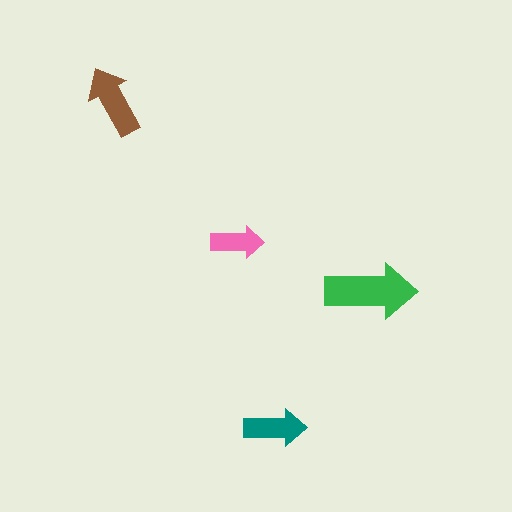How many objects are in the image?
There are 4 objects in the image.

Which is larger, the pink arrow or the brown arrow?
The brown one.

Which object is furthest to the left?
The brown arrow is leftmost.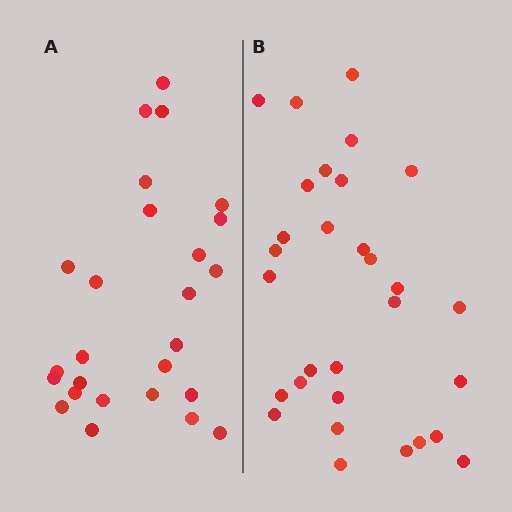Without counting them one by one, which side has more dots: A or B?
Region B (the right region) has more dots.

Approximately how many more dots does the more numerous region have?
Region B has about 4 more dots than region A.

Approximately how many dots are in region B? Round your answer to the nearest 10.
About 30 dots.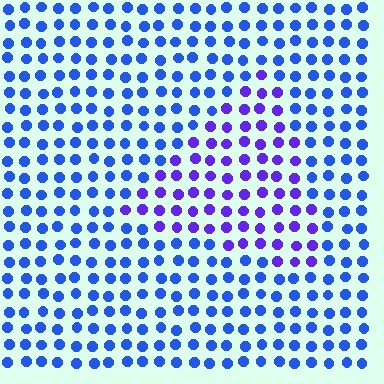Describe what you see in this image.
The image is filled with small blue elements in a uniform arrangement. A triangle-shaped region is visible where the elements are tinted to a slightly different hue, forming a subtle color boundary.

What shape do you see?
I see a triangle.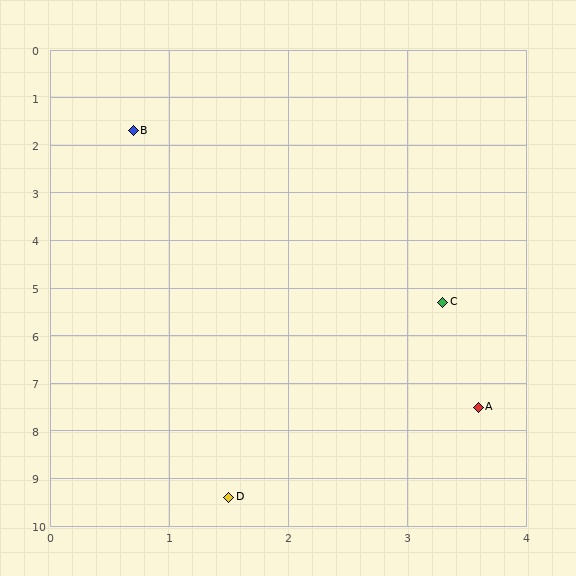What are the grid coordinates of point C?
Point C is at approximately (3.3, 5.3).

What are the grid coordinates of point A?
Point A is at approximately (3.6, 7.5).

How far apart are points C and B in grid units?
Points C and B are about 4.4 grid units apart.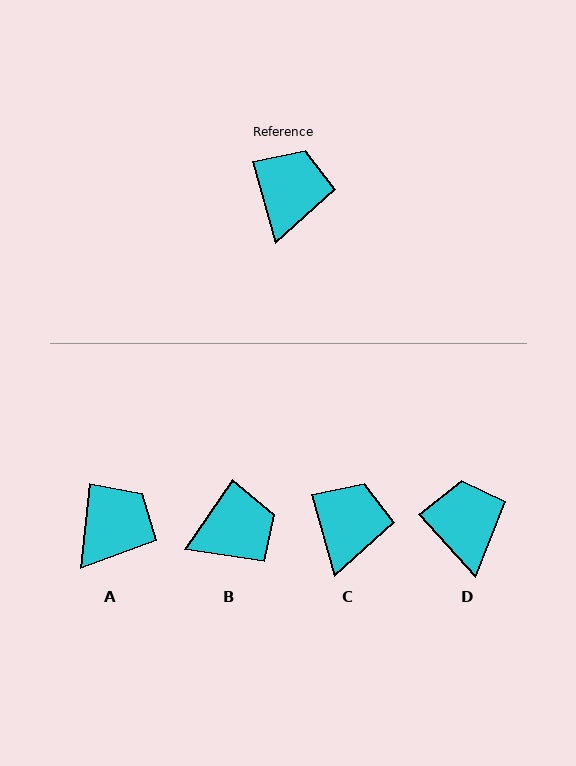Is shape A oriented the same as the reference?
No, it is off by about 22 degrees.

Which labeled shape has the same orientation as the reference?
C.